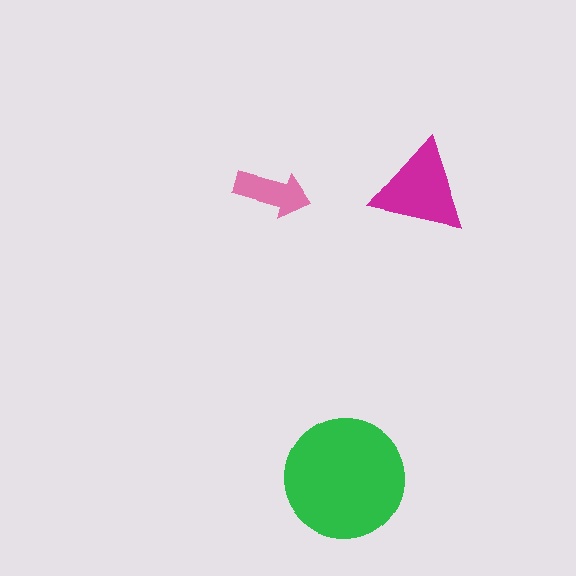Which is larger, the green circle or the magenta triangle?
The green circle.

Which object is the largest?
The green circle.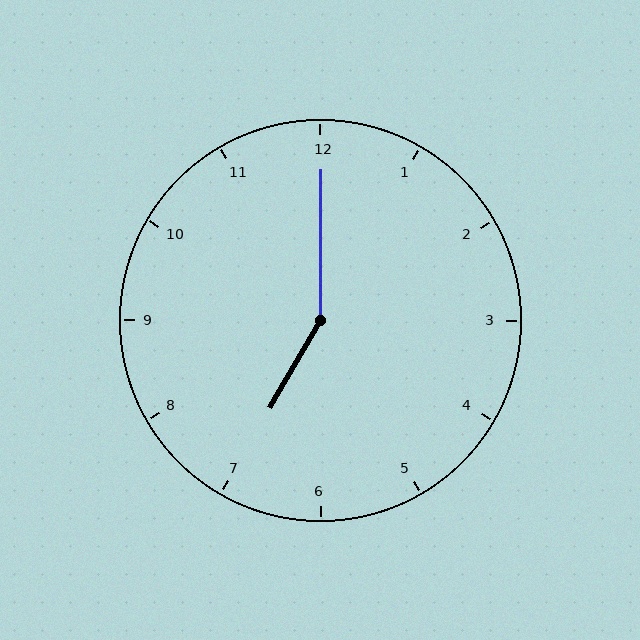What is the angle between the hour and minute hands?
Approximately 150 degrees.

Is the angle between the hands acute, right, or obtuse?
It is obtuse.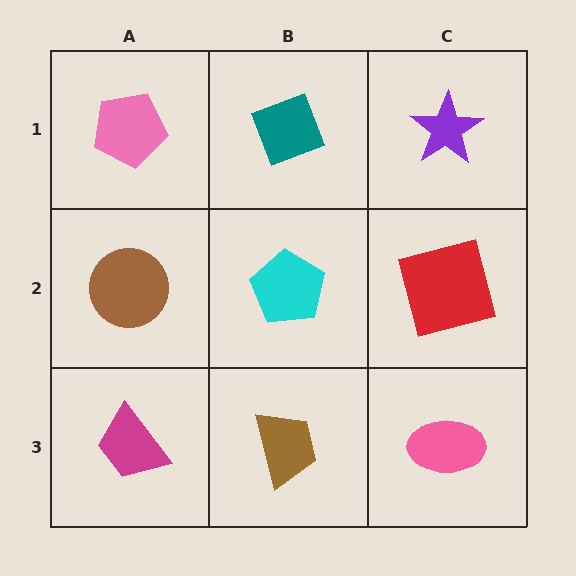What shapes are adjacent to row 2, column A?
A pink pentagon (row 1, column A), a magenta trapezoid (row 3, column A), a cyan pentagon (row 2, column B).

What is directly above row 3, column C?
A red square.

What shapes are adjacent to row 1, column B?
A cyan pentagon (row 2, column B), a pink pentagon (row 1, column A), a purple star (row 1, column C).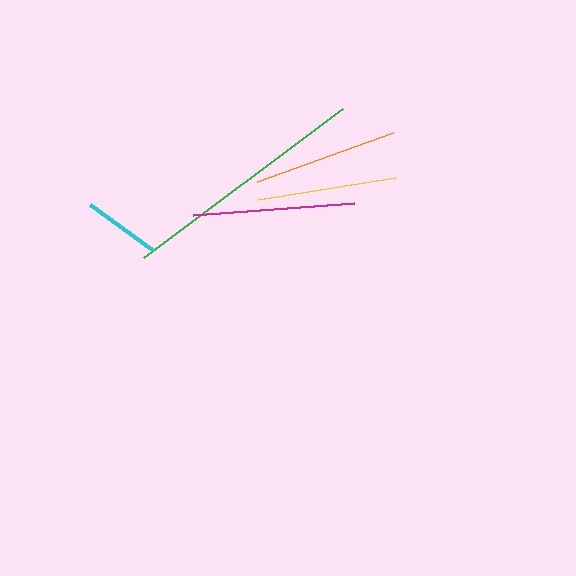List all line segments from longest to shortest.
From longest to shortest: green, magenta, orange, yellow, cyan.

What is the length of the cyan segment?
The cyan segment is approximately 76 pixels long.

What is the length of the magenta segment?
The magenta segment is approximately 162 pixels long.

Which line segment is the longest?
The green line is the longest at approximately 248 pixels.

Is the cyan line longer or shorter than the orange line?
The orange line is longer than the cyan line.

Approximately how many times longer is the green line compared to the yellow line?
The green line is approximately 1.8 times the length of the yellow line.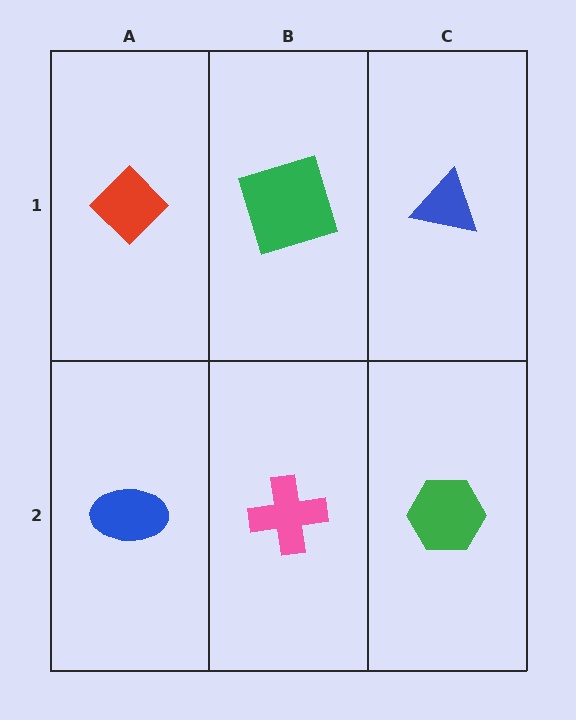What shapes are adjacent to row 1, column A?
A blue ellipse (row 2, column A), a green square (row 1, column B).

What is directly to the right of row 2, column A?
A pink cross.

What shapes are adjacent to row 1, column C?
A green hexagon (row 2, column C), a green square (row 1, column B).